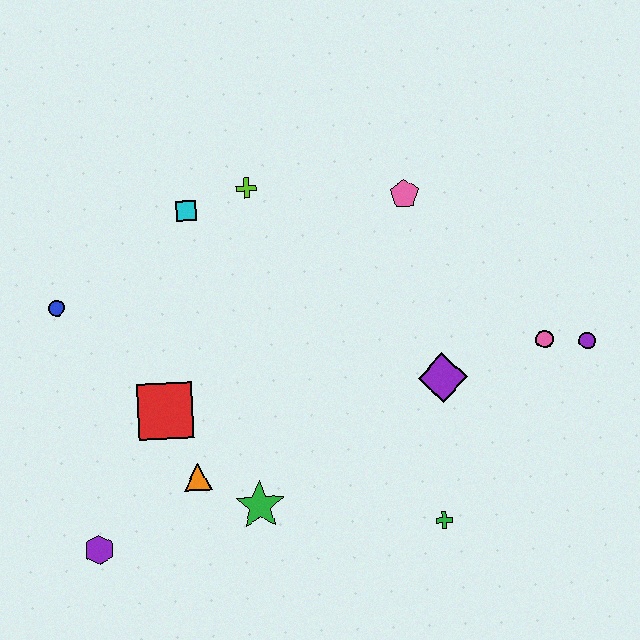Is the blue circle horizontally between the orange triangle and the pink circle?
No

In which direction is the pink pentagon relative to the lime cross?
The pink pentagon is to the right of the lime cross.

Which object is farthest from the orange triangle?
The purple circle is farthest from the orange triangle.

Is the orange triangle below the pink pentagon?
Yes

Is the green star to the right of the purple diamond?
No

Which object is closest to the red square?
The orange triangle is closest to the red square.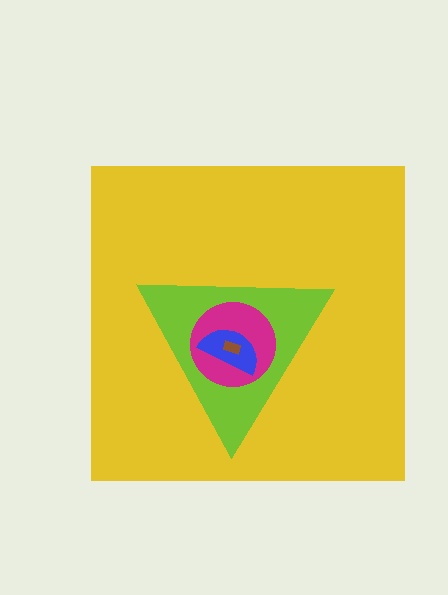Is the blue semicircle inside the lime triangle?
Yes.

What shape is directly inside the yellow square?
The lime triangle.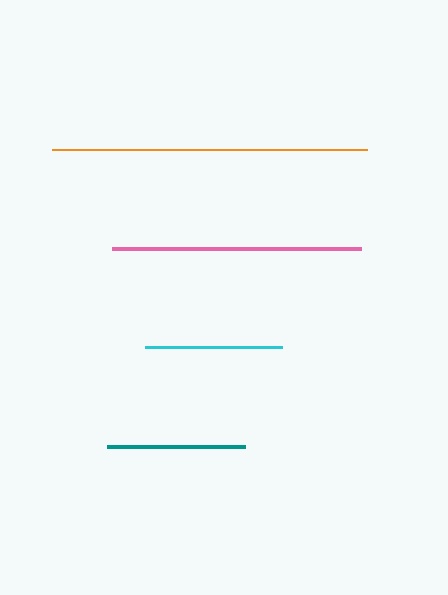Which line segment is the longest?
The orange line is the longest at approximately 315 pixels.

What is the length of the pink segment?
The pink segment is approximately 250 pixels long.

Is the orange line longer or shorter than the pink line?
The orange line is longer than the pink line.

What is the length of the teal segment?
The teal segment is approximately 138 pixels long.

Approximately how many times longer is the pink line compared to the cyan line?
The pink line is approximately 1.8 times the length of the cyan line.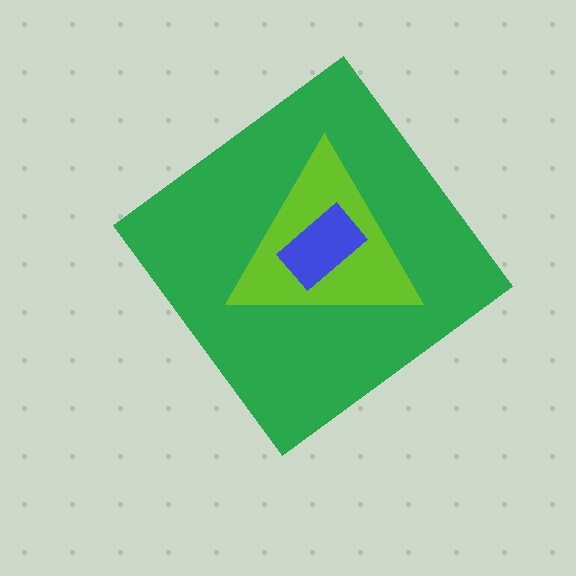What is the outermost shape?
The green diamond.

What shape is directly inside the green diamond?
The lime triangle.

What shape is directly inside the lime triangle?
The blue rectangle.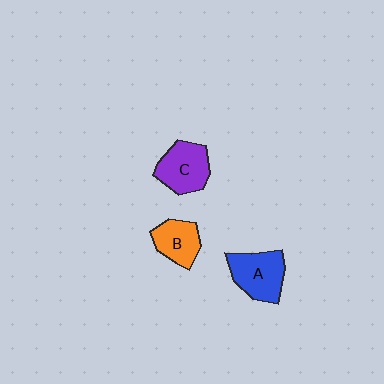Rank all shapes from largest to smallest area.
From largest to smallest: A (blue), C (purple), B (orange).